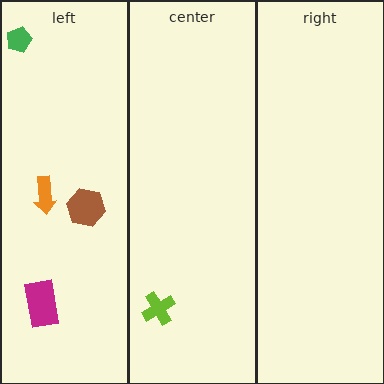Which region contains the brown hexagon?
The left region.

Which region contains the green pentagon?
The left region.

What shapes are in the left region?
The brown hexagon, the orange arrow, the green pentagon, the magenta rectangle.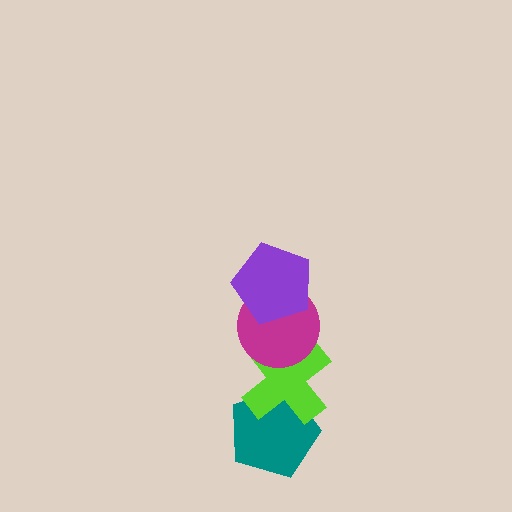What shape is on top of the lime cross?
The magenta circle is on top of the lime cross.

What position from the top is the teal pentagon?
The teal pentagon is 4th from the top.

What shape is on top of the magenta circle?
The purple pentagon is on top of the magenta circle.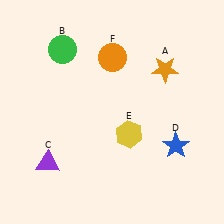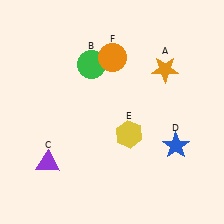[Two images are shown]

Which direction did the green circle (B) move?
The green circle (B) moved right.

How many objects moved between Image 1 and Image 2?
1 object moved between the two images.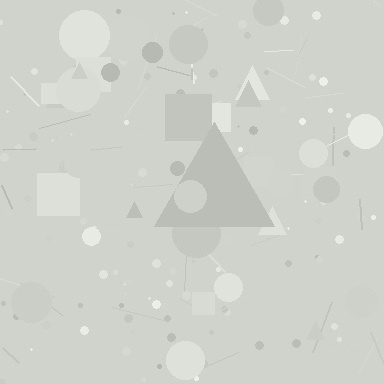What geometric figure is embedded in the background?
A triangle is embedded in the background.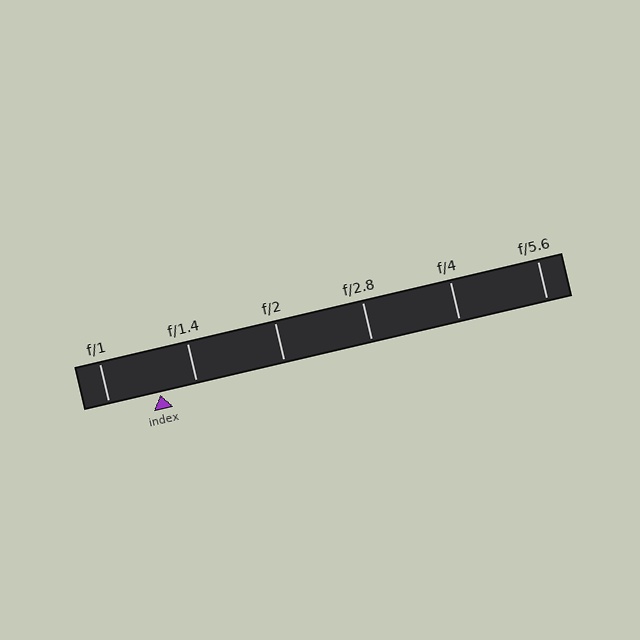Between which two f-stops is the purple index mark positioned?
The index mark is between f/1 and f/1.4.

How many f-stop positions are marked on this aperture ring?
There are 6 f-stop positions marked.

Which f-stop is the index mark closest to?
The index mark is closest to f/1.4.